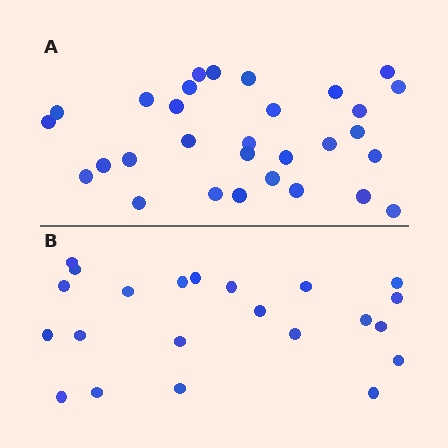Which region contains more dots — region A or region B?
Region A (the top region) has more dots.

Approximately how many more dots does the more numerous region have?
Region A has roughly 8 or so more dots than region B.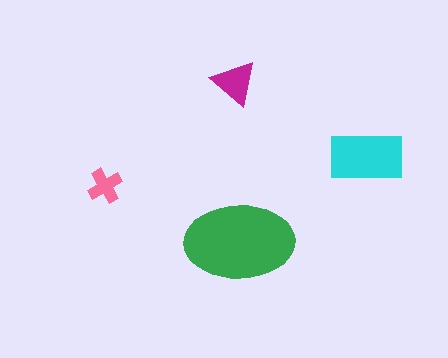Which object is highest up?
The magenta triangle is topmost.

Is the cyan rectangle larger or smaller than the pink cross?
Larger.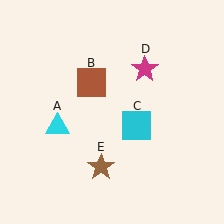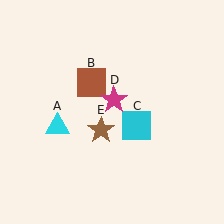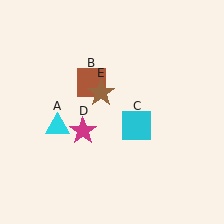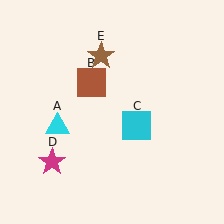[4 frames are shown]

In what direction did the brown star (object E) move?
The brown star (object E) moved up.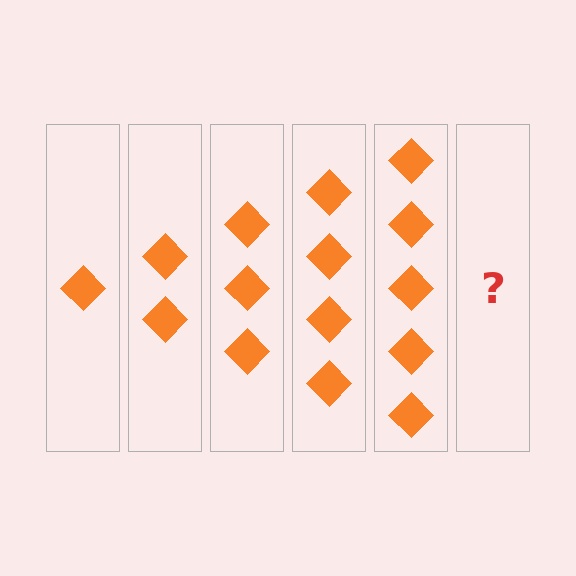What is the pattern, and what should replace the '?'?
The pattern is that each step adds one more diamond. The '?' should be 6 diamonds.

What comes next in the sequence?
The next element should be 6 diamonds.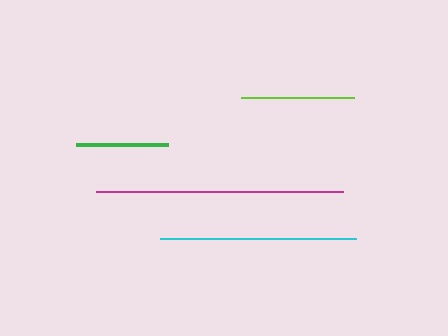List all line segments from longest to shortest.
From longest to shortest: magenta, cyan, lime, green.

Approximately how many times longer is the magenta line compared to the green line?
The magenta line is approximately 2.7 times the length of the green line.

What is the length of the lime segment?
The lime segment is approximately 113 pixels long.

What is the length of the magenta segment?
The magenta segment is approximately 247 pixels long.